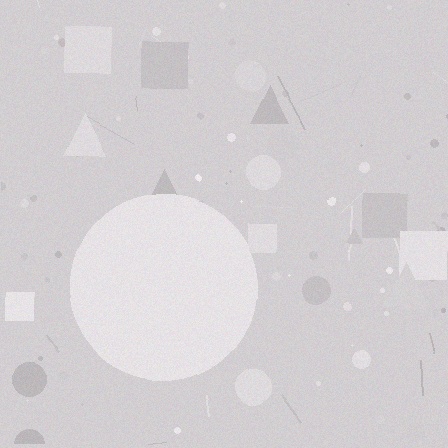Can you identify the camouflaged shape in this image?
The camouflaged shape is a circle.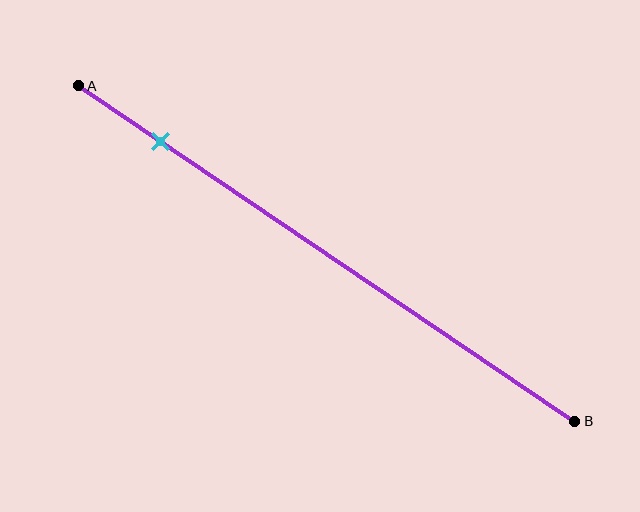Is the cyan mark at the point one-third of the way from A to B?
No, the mark is at about 15% from A, not at the 33% one-third point.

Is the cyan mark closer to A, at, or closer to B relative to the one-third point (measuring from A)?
The cyan mark is closer to point A than the one-third point of segment AB.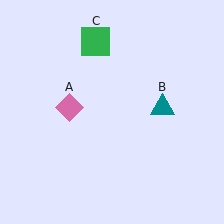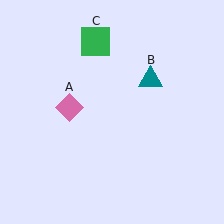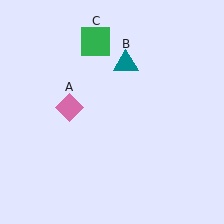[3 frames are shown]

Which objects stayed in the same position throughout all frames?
Pink diamond (object A) and green square (object C) remained stationary.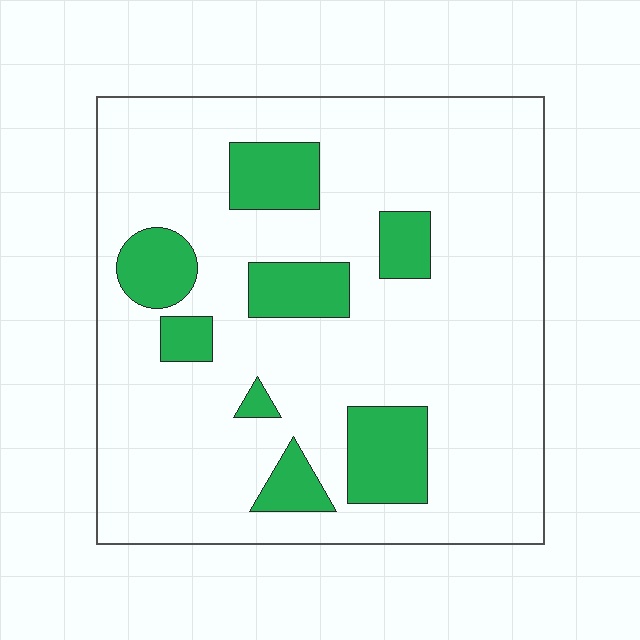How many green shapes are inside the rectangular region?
8.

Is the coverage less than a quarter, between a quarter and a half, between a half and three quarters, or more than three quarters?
Less than a quarter.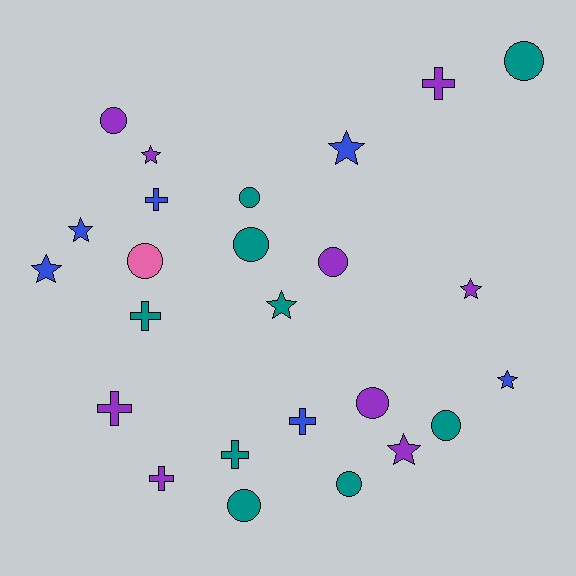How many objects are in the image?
There are 25 objects.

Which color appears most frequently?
Teal, with 9 objects.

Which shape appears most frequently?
Circle, with 10 objects.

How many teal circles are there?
There are 6 teal circles.